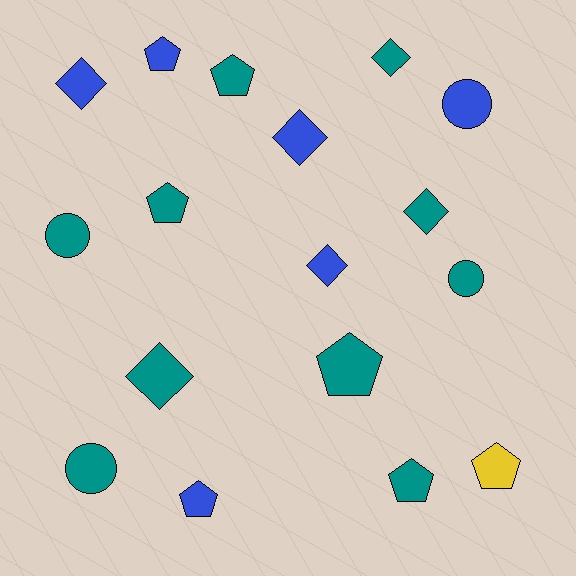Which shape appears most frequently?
Pentagon, with 7 objects.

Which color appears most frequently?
Teal, with 10 objects.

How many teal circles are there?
There are 3 teal circles.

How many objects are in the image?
There are 17 objects.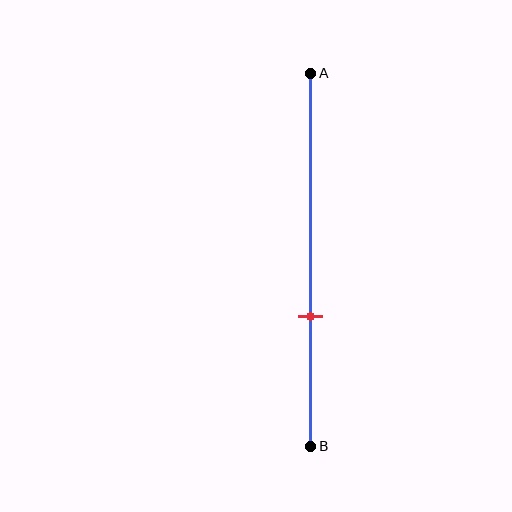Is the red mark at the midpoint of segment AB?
No, the mark is at about 65% from A, not at the 50% midpoint.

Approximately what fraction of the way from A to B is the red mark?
The red mark is approximately 65% of the way from A to B.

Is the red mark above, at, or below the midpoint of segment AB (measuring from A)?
The red mark is below the midpoint of segment AB.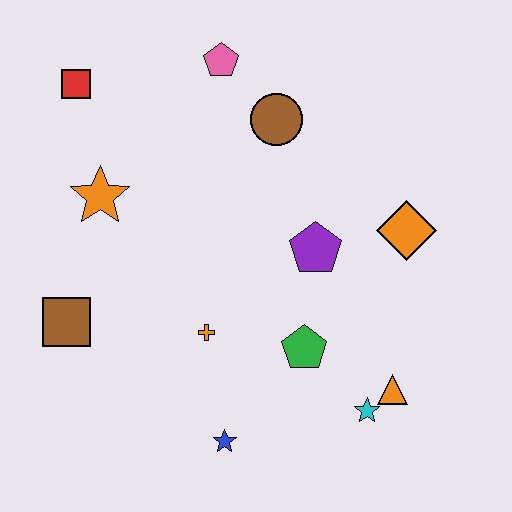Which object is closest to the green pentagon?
The cyan star is closest to the green pentagon.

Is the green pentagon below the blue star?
No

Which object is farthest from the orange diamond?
The red square is farthest from the orange diamond.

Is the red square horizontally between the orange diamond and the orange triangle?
No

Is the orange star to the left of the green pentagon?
Yes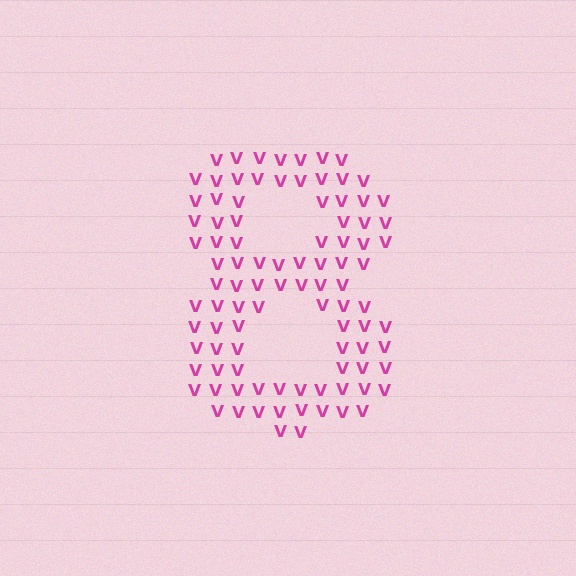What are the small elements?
The small elements are letter V's.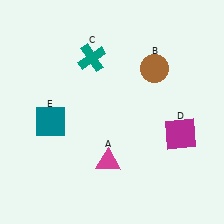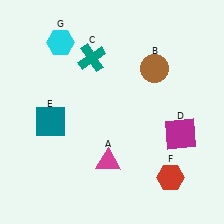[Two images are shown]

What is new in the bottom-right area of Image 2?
A red hexagon (F) was added in the bottom-right area of Image 2.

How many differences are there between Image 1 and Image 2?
There are 2 differences between the two images.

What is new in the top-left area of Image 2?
A cyan hexagon (G) was added in the top-left area of Image 2.